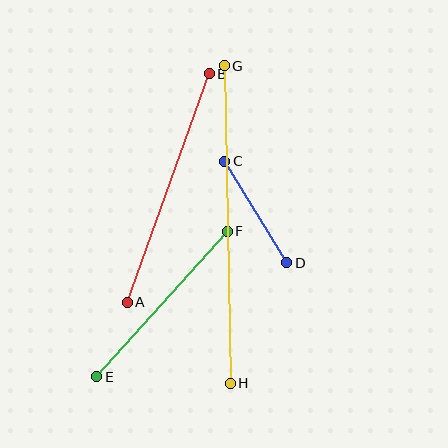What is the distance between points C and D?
The distance is approximately 119 pixels.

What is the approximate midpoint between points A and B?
The midpoint is at approximately (168, 188) pixels.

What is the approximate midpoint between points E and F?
The midpoint is at approximately (162, 304) pixels.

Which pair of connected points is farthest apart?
Points G and H are farthest apart.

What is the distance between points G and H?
The distance is approximately 317 pixels.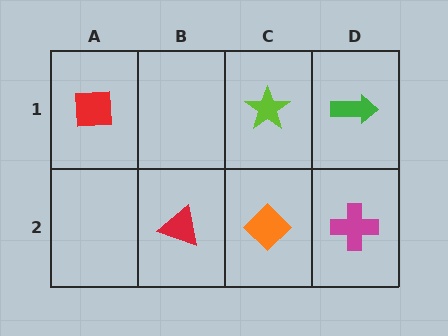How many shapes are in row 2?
3 shapes.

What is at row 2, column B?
A red triangle.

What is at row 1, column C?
A lime star.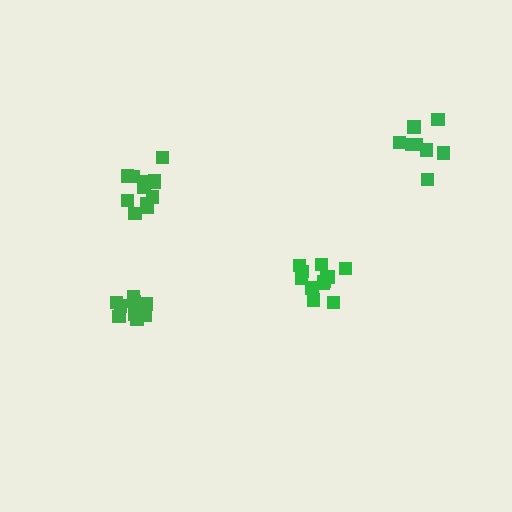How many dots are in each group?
Group 1: 12 dots, Group 2: 9 dots, Group 3: 9 dots, Group 4: 12 dots (42 total).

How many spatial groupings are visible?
There are 4 spatial groupings.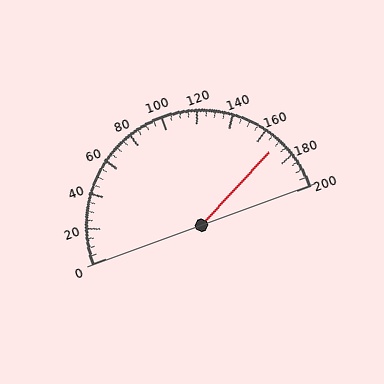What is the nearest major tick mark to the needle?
The nearest major tick mark is 160.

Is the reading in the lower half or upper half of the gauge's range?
The reading is in the upper half of the range (0 to 200).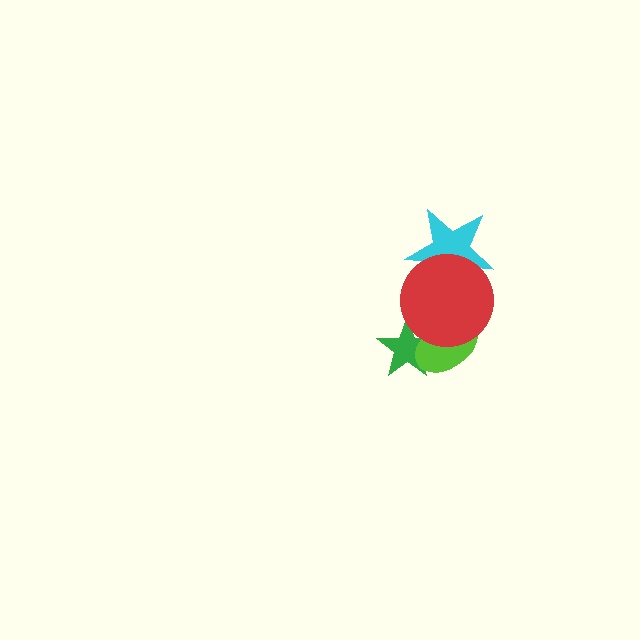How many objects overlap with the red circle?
3 objects overlap with the red circle.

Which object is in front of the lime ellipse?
The red circle is in front of the lime ellipse.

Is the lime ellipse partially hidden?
Yes, it is partially covered by another shape.